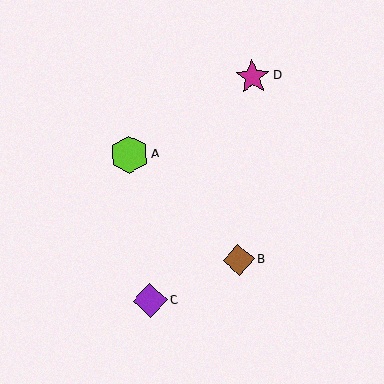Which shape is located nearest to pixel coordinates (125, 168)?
The lime hexagon (labeled A) at (129, 155) is nearest to that location.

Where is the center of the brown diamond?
The center of the brown diamond is at (239, 260).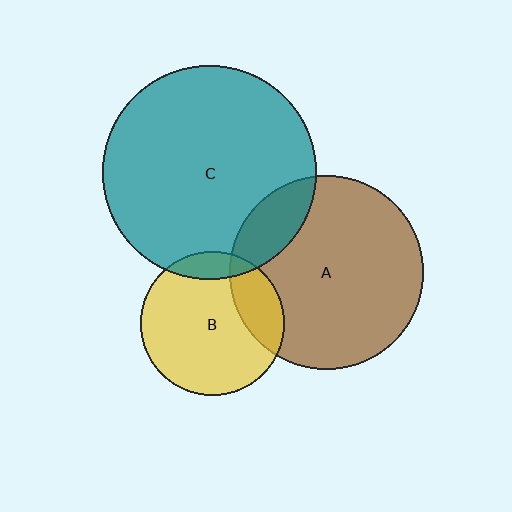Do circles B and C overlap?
Yes.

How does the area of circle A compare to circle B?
Approximately 1.8 times.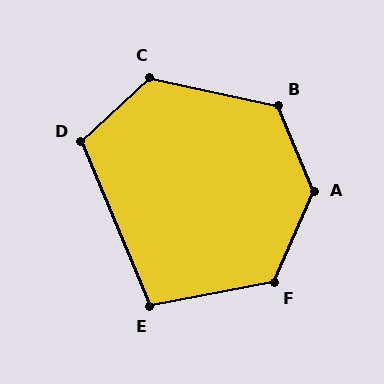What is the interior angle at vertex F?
Approximately 125 degrees (obtuse).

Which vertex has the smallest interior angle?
E, at approximately 102 degrees.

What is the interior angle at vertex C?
Approximately 125 degrees (obtuse).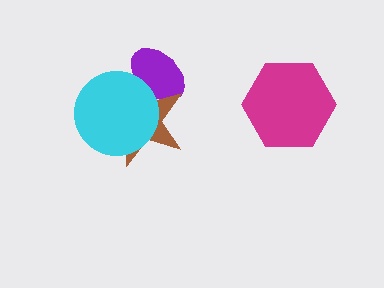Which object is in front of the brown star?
The cyan circle is in front of the brown star.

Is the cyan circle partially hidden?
No, no other shape covers it.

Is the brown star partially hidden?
Yes, it is partially covered by another shape.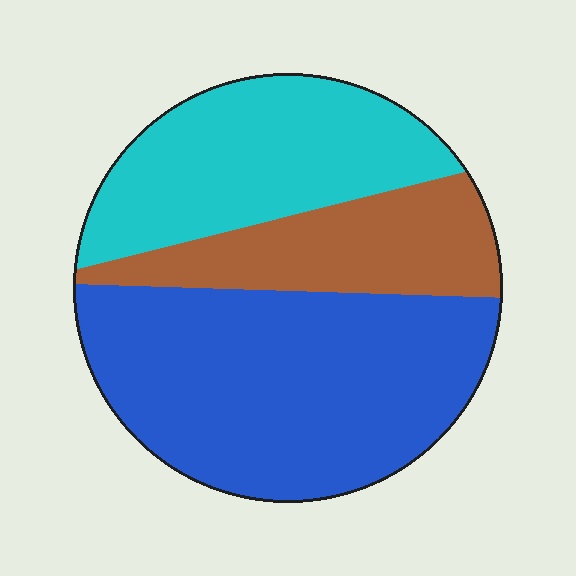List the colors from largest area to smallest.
From largest to smallest: blue, cyan, brown.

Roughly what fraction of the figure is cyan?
Cyan covers roughly 30% of the figure.